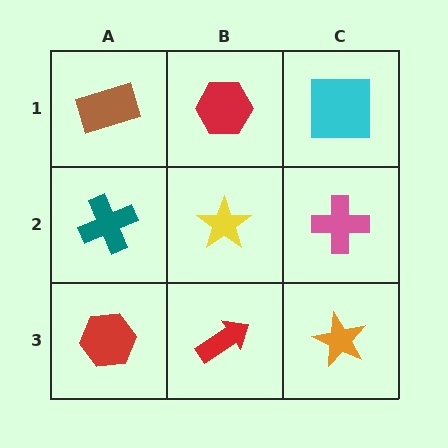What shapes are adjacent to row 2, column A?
A brown rectangle (row 1, column A), a red hexagon (row 3, column A), a yellow star (row 2, column B).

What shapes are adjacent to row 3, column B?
A yellow star (row 2, column B), a red hexagon (row 3, column A), an orange star (row 3, column C).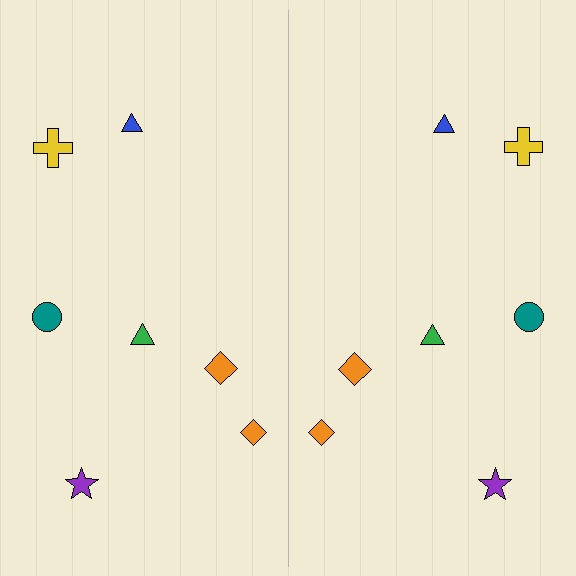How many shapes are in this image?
There are 14 shapes in this image.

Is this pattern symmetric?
Yes, this pattern has bilateral (reflection) symmetry.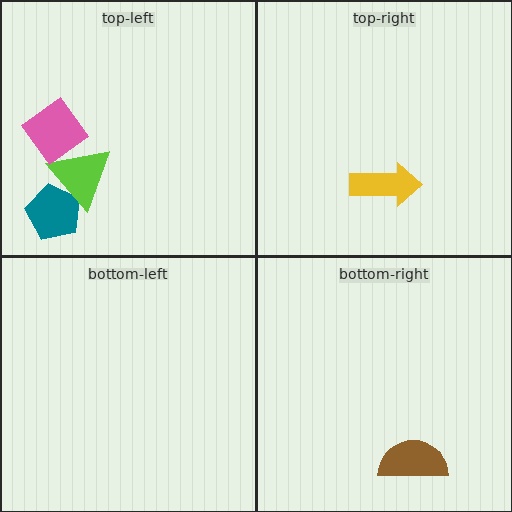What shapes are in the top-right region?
The yellow arrow.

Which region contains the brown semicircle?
The bottom-right region.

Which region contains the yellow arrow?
The top-right region.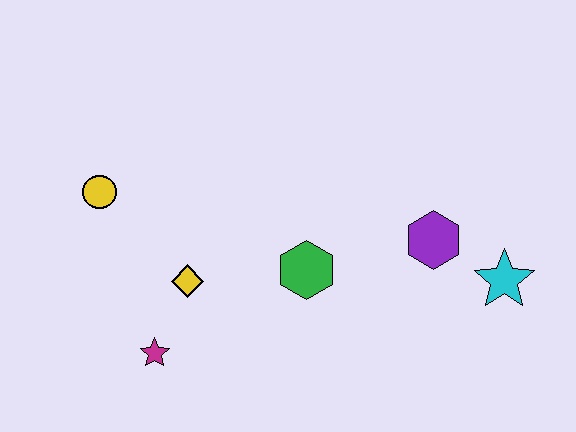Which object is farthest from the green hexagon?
The yellow circle is farthest from the green hexagon.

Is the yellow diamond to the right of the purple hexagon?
No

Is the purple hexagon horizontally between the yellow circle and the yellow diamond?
No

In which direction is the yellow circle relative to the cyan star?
The yellow circle is to the left of the cyan star.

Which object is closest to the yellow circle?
The yellow diamond is closest to the yellow circle.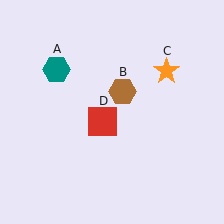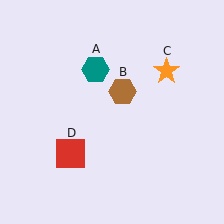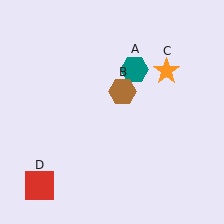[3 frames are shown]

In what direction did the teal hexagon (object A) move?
The teal hexagon (object A) moved right.